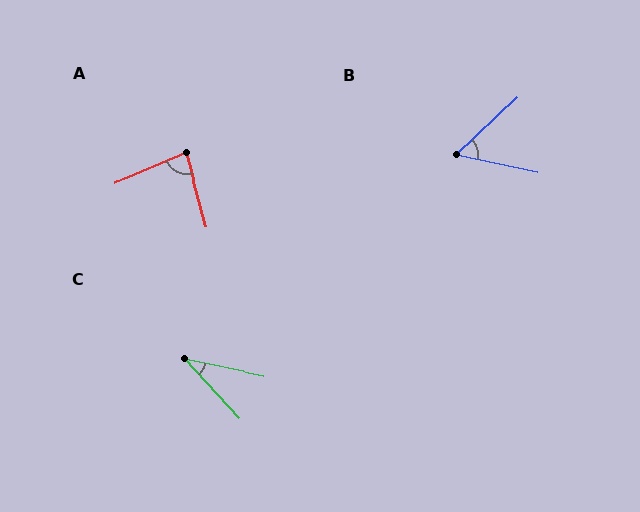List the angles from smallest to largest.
C (36°), B (55°), A (82°).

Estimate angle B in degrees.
Approximately 55 degrees.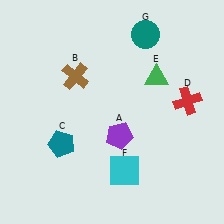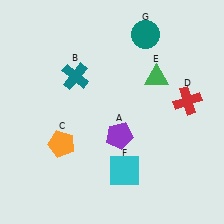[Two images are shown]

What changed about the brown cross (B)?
In Image 1, B is brown. In Image 2, it changed to teal.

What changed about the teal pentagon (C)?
In Image 1, C is teal. In Image 2, it changed to orange.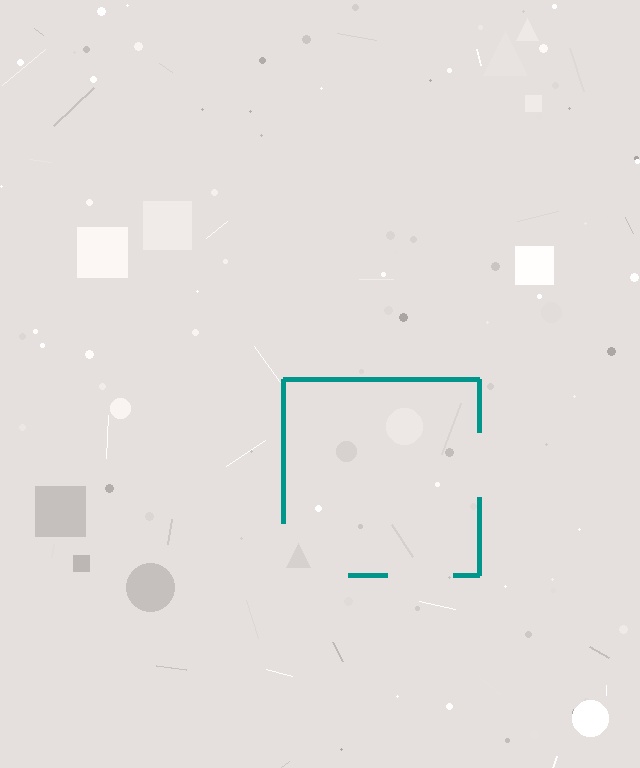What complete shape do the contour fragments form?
The contour fragments form a square.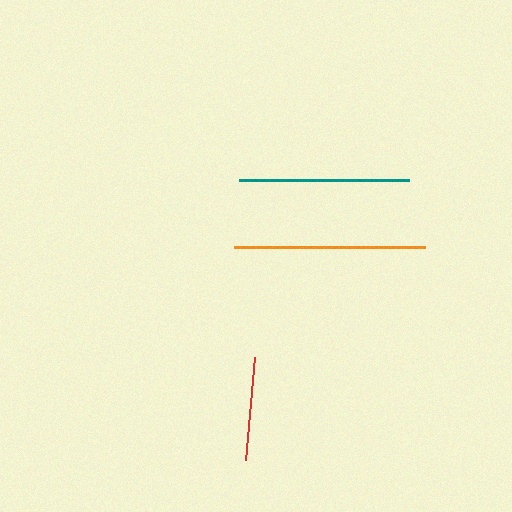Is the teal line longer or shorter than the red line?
The teal line is longer than the red line.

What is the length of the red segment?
The red segment is approximately 104 pixels long.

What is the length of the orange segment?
The orange segment is approximately 191 pixels long.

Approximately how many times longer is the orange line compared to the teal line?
The orange line is approximately 1.1 times the length of the teal line.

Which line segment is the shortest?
The red line is the shortest at approximately 104 pixels.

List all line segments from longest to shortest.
From longest to shortest: orange, teal, red.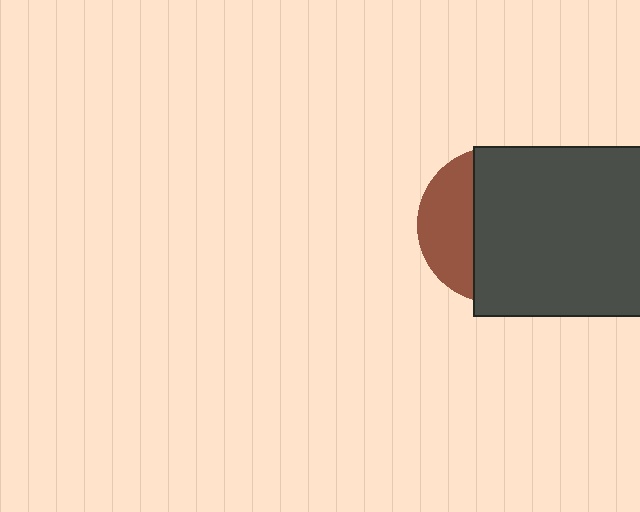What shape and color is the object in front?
The object in front is a dark gray square.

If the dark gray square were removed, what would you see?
You would see the complete brown circle.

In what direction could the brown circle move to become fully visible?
The brown circle could move left. That would shift it out from behind the dark gray square entirely.